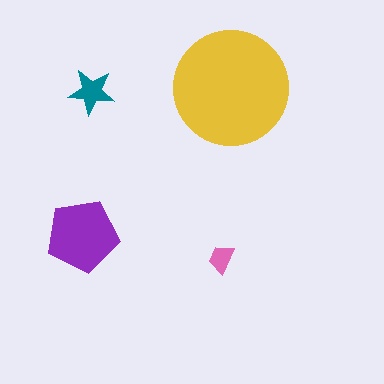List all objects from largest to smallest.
The yellow circle, the purple pentagon, the teal star, the pink trapezoid.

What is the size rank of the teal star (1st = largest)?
3rd.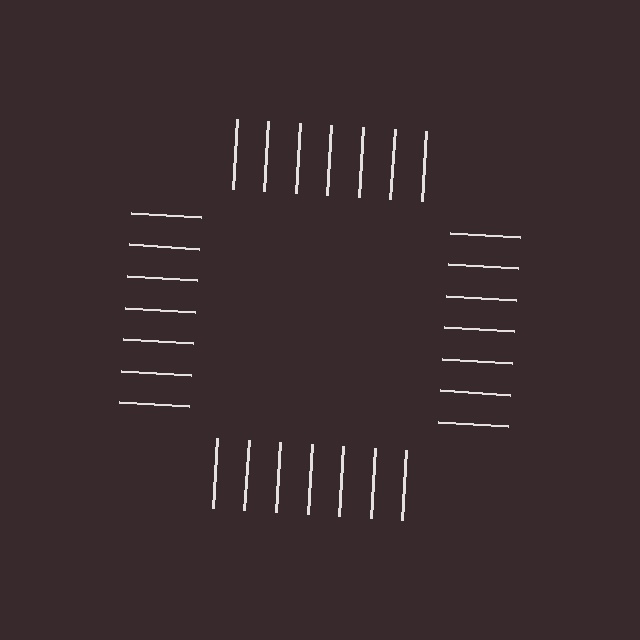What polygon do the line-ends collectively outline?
An illusory square — the line segments terminate on its edges but no continuous stroke is drawn.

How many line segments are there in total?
28 — 7 along each of the 4 edges.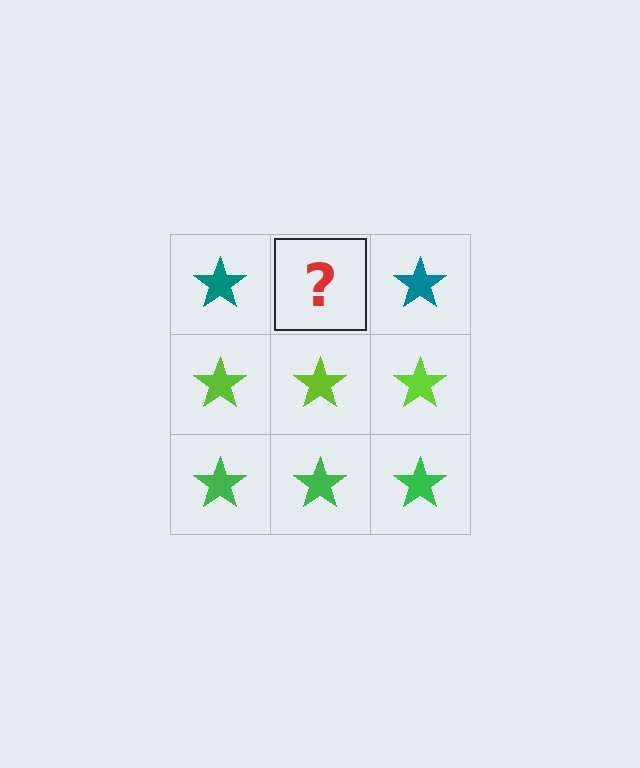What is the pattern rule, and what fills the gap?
The rule is that each row has a consistent color. The gap should be filled with a teal star.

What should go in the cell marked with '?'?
The missing cell should contain a teal star.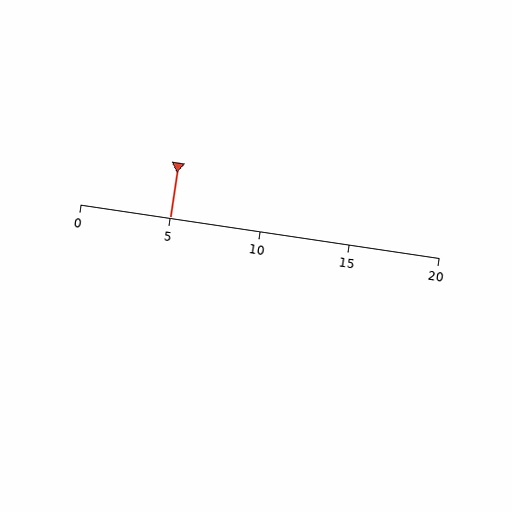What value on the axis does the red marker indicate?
The marker indicates approximately 5.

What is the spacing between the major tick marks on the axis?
The major ticks are spaced 5 apart.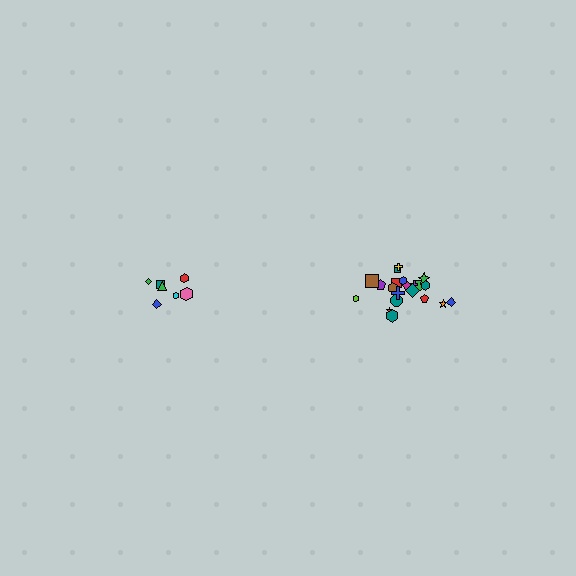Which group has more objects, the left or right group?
The right group.